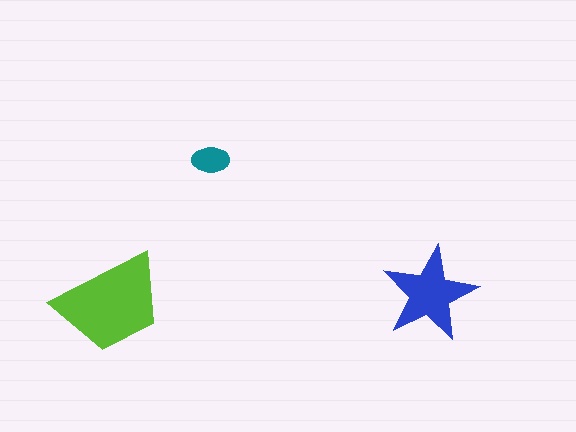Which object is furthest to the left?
The lime trapezoid is leftmost.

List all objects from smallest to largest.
The teal ellipse, the blue star, the lime trapezoid.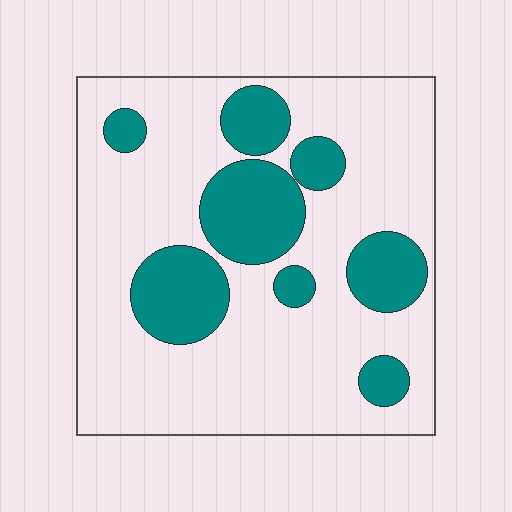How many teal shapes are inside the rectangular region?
8.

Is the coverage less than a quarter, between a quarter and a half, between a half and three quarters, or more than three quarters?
Between a quarter and a half.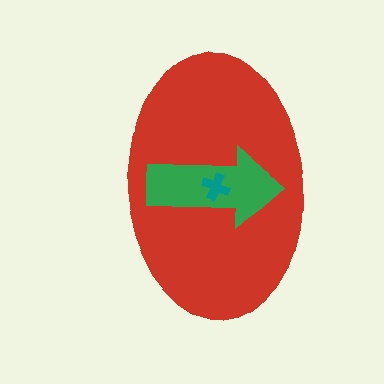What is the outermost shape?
The red ellipse.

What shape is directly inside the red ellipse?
The green arrow.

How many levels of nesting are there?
3.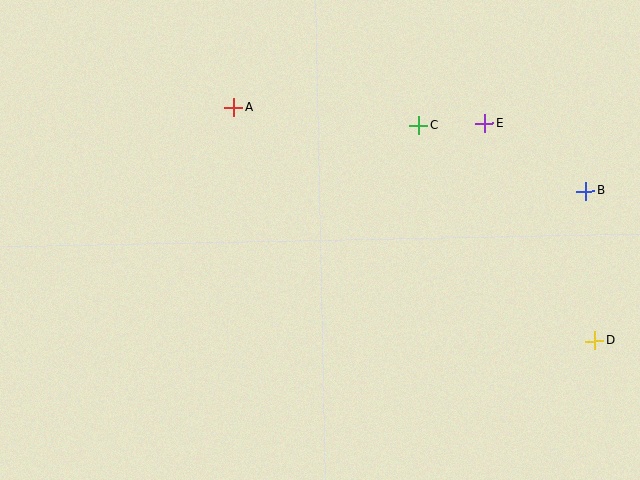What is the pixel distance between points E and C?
The distance between E and C is 66 pixels.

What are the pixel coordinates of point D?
Point D is at (595, 341).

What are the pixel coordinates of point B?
Point B is at (586, 191).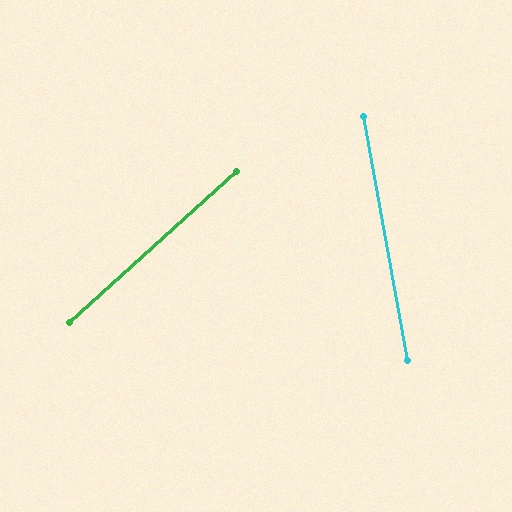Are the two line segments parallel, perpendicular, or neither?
Neither parallel nor perpendicular — they differ by about 58°.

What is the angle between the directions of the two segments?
Approximately 58 degrees.